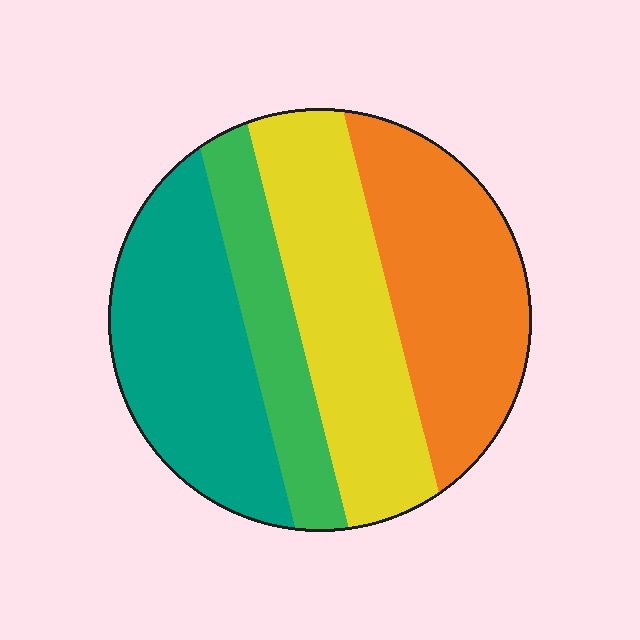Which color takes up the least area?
Green, at roughly 15%.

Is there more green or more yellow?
Yellow.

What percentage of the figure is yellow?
Yellow covers 28% of the figure.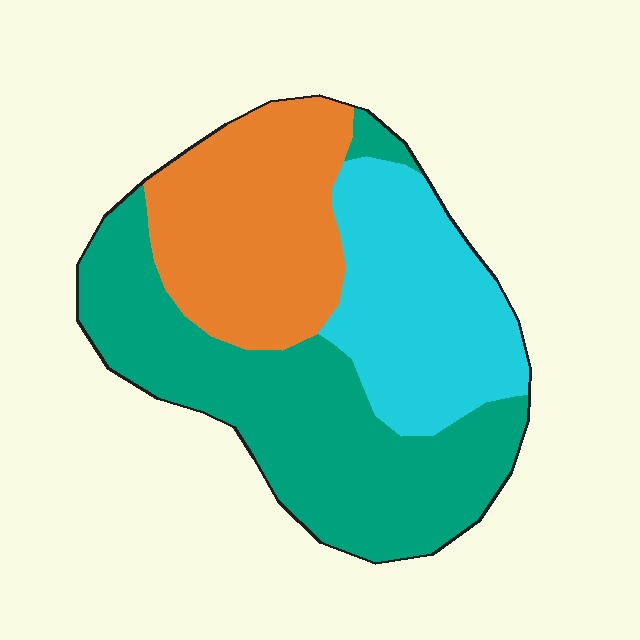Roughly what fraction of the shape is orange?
Orange covers around 30% of the shape.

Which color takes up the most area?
Teal, at roughly 45%.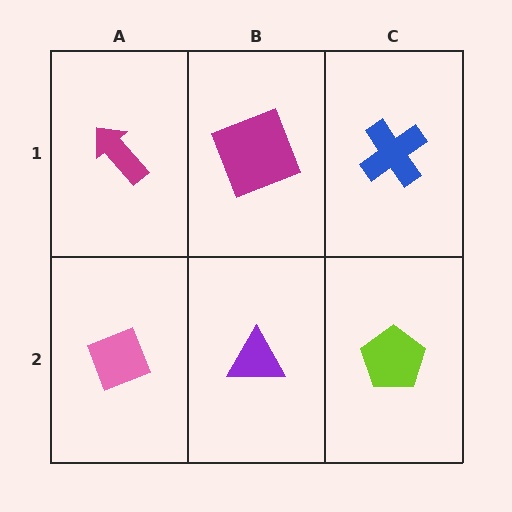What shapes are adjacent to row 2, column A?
A magenta arrow (row 1, column A), a purple triangle (row 2, column B).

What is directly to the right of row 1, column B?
A blue cross.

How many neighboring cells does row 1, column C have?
2.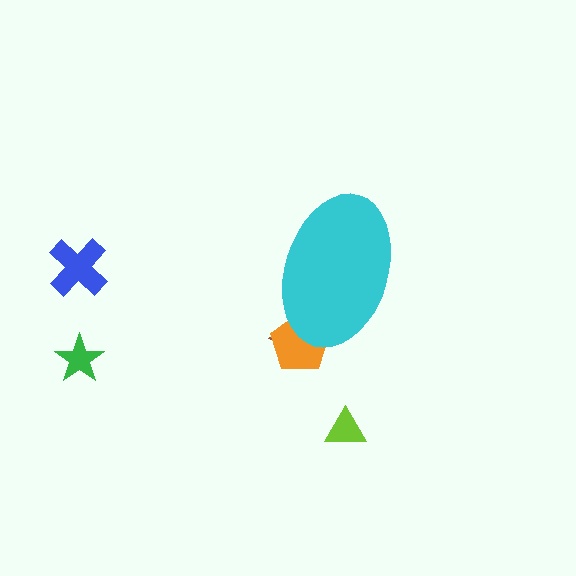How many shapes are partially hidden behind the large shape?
2 shapes are partially hidden.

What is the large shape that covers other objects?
A cyan ellipse.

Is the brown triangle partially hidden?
Yes, the brown triangle is partially hidden behind the cyan ellipse.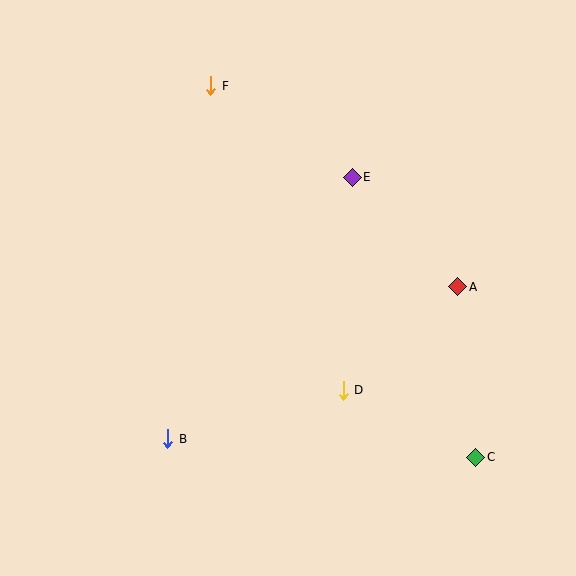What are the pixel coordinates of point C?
Point C is at (476, 457).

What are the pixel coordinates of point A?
Point A is at (458, 287).